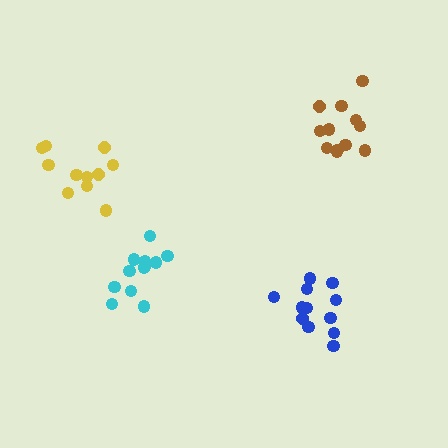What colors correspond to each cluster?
The clusters are colored: brown, cyan, blue, yellow.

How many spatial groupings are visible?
There are 4 spatial groupings.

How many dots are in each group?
Group 1: 12 dots, Group 2: 12 dots, Group 3: 12 dots, Group 4: 11 dots (47 total).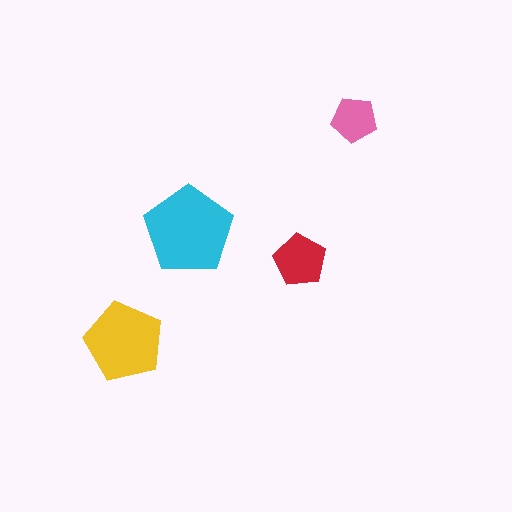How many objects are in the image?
There are 4 objects in the image.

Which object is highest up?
The pink pentagon is topmost.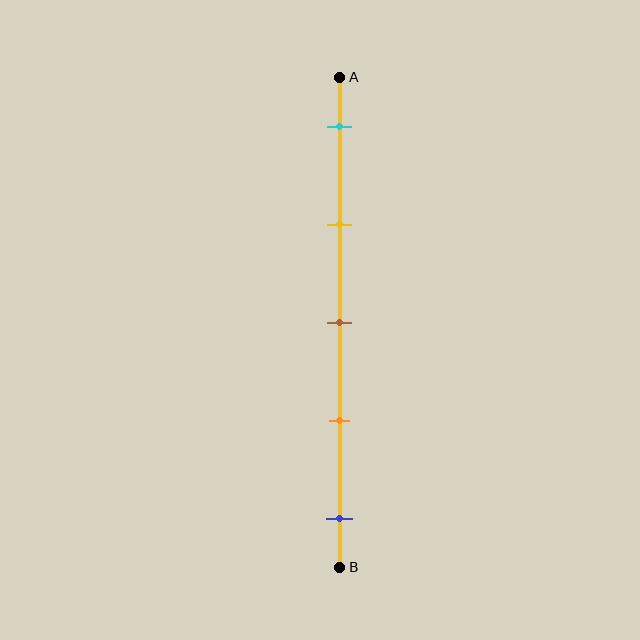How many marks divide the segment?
There are 5 marks dividing the segment.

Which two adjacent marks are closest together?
The brown and orange marks are the closest adjacent pair.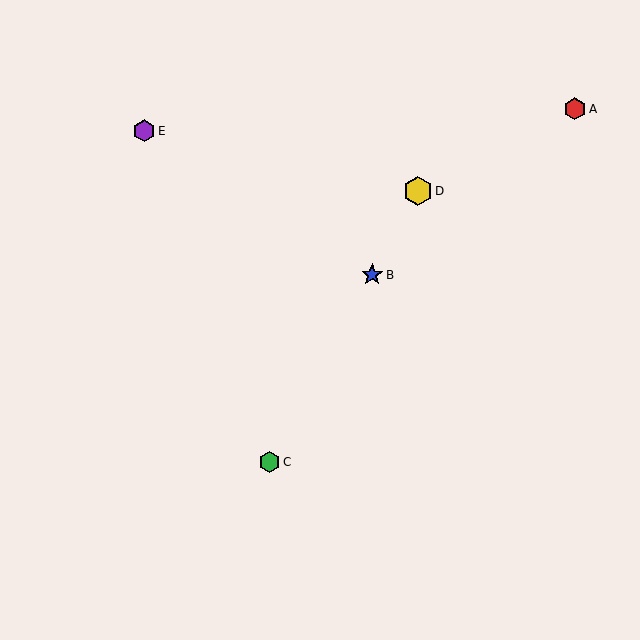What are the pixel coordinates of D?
Object D is at (418, 191).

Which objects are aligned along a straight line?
Objects B, C, D are aligned along a straight line.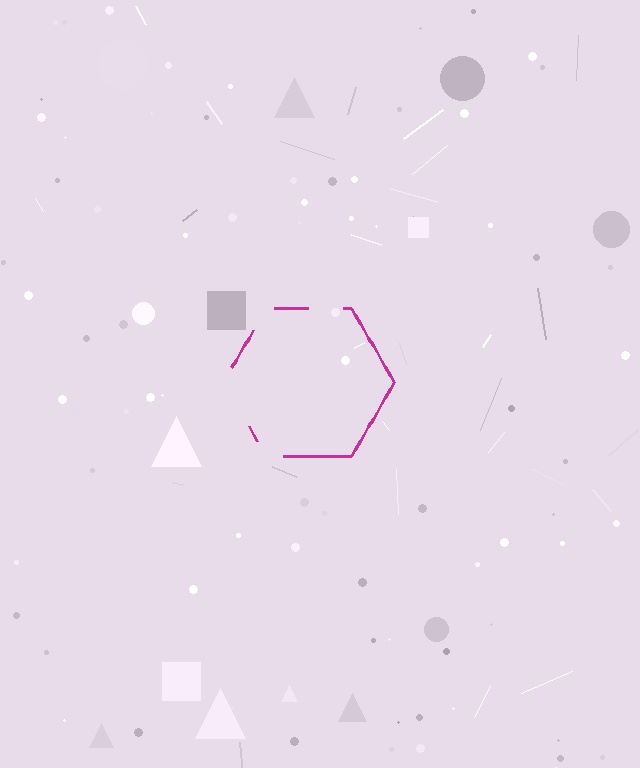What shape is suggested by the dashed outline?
The dashed outline suggests a hexagon.